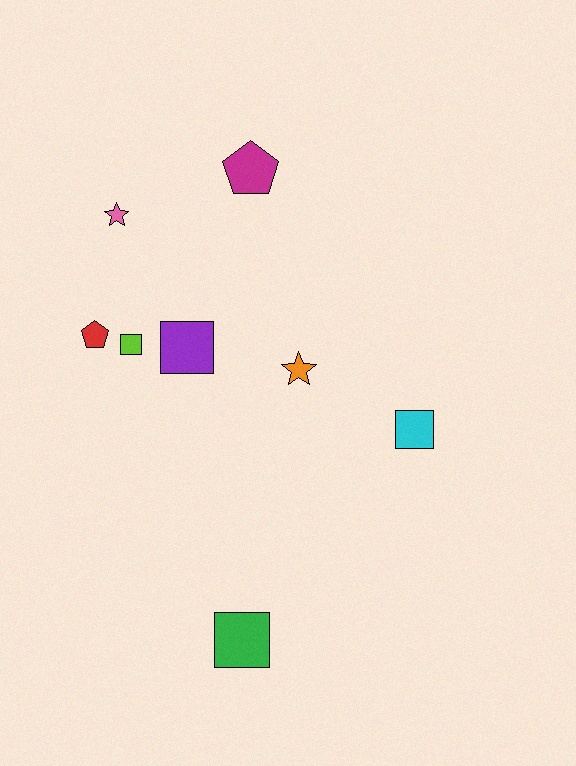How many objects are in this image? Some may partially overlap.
There are 8 objects.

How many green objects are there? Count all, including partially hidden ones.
There is 1 green object.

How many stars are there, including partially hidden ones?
There are 2 stars.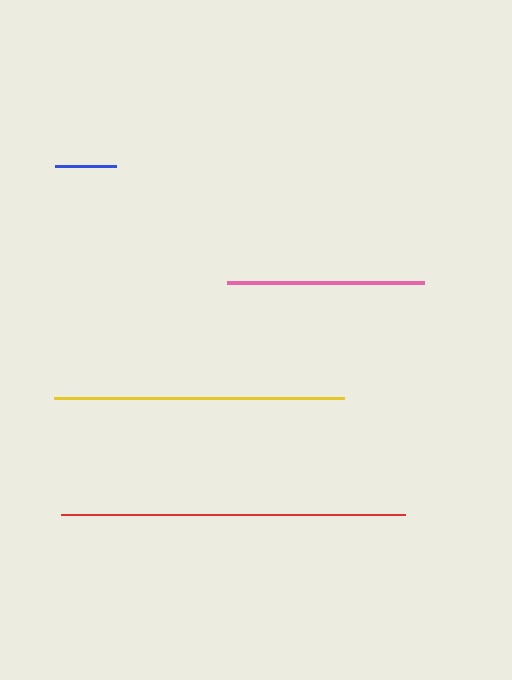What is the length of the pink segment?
The pink segment is approximately 197 pixels long.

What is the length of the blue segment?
The blue segment is approximately 61 pixels long.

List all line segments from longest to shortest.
From longest to shortest: red, yellow, pink, blue.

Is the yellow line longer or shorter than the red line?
The red line is longer than the yellow line.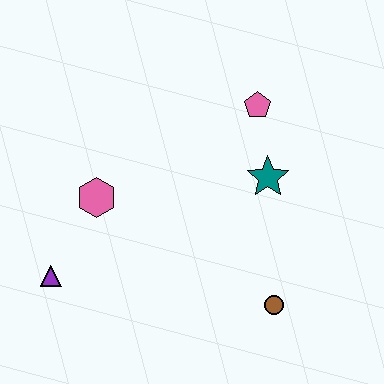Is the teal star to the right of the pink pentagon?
Yes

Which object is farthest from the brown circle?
The purple triangle is farthest from the brown circle.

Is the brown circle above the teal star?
No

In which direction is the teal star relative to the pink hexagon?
The teal star is to the right of the pink hexagon.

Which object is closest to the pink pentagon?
The teal star is closest to the pink pentagon.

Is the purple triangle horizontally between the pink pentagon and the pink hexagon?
No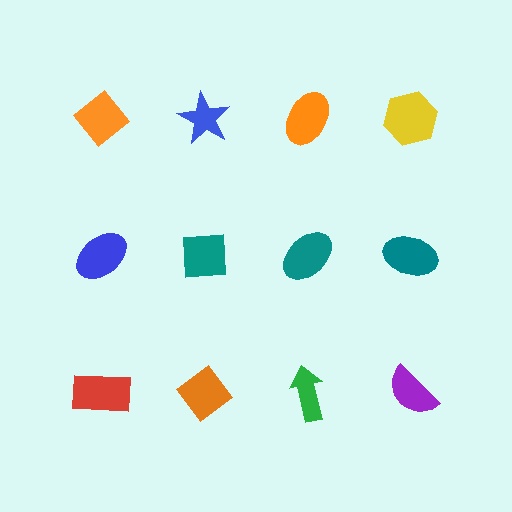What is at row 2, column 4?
A teal ellipse.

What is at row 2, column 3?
A teal ellipse.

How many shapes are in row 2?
4 shapes.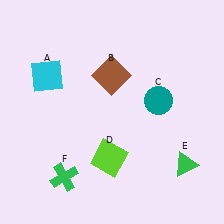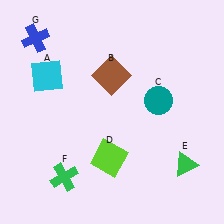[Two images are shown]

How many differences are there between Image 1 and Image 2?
There is 1 difference between the two images.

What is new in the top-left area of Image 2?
A blue cross (G) was added in the top-left area of Image 2.